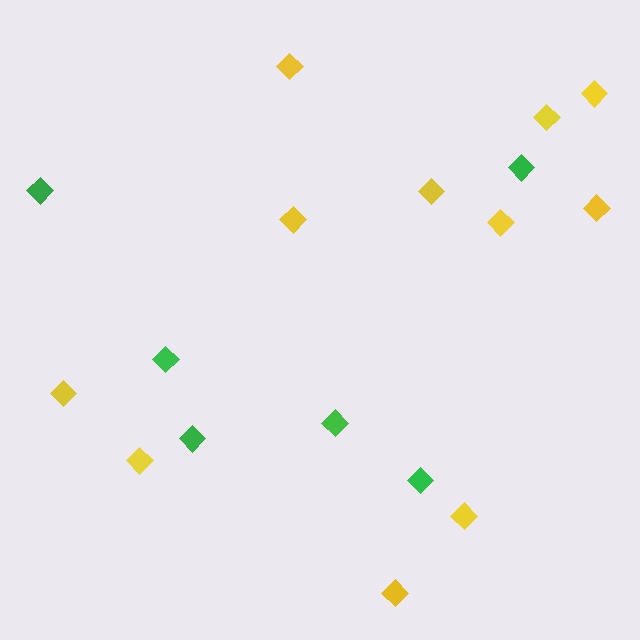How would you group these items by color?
There are 2 groups: one group of green diamonds (6) and one group of yellow diamonds (11).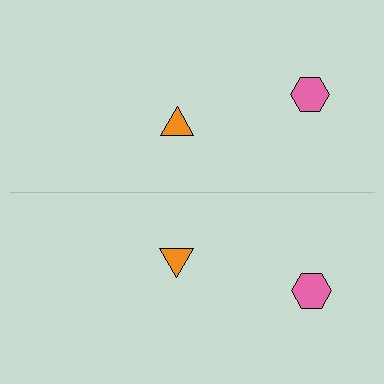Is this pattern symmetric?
Yes, this pattern has bilateral (reflection) symmetry.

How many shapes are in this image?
There are 4 shapes in this image.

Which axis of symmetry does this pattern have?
The pattern has a horizontal axis of symmetry running through the center of the image.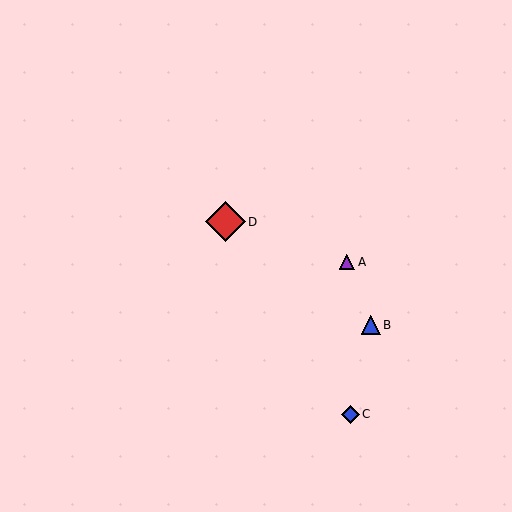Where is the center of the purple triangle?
The center of the purple triangle is at (347, 262).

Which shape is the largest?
The red diamond (labeled D) is the largest.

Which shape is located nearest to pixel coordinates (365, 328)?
The blue triangle (labeled B) at (371, 325) is nearest to that location.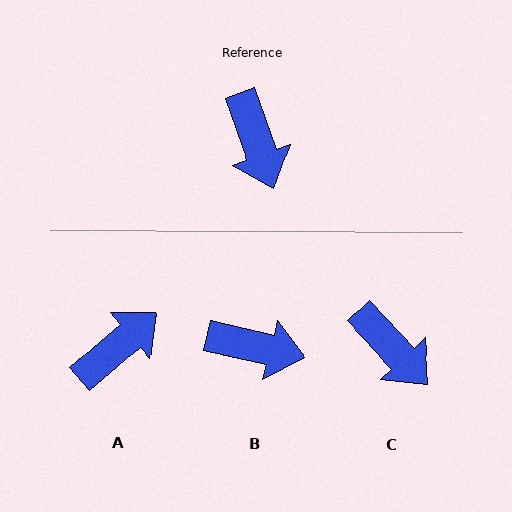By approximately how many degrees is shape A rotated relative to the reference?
Approximately 111 degrees counter-clockwise.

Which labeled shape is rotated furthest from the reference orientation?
A, about 111 degrees away.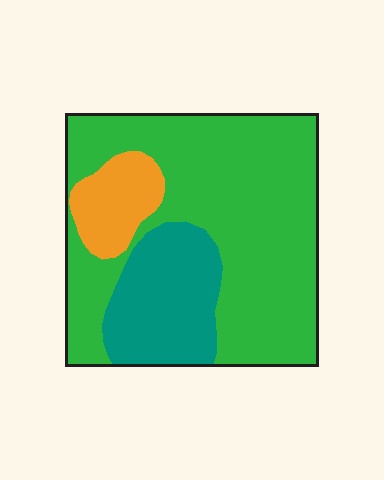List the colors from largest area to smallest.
From largest to smallest: green, teal, orange.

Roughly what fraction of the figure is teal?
Teal takes up between a sixth and a third of the figure.